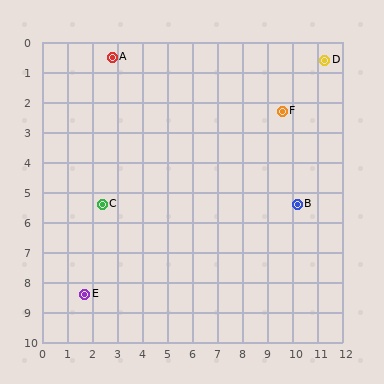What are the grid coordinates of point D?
Point D is at approximately (11.3, 0.6).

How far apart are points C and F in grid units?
Points C and F are about 7.8 grid units apart.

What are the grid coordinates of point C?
Point C is at approximately (2.4, 5.4).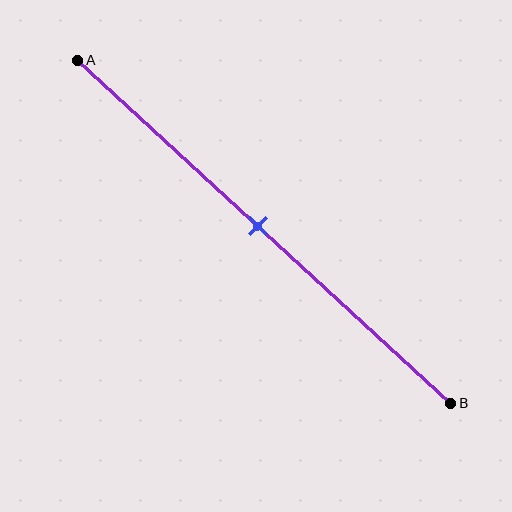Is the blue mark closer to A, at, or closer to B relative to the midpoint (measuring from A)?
The blue mark is approximately at the midpoint of segment AB.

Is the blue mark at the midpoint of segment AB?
Yes, the mark is approximately at the midpoint.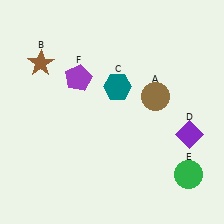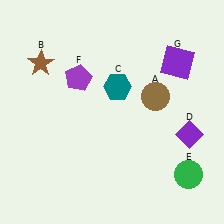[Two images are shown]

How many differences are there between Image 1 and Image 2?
There is 1 difference between the two images.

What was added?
A purple square (G) was added in Image 2.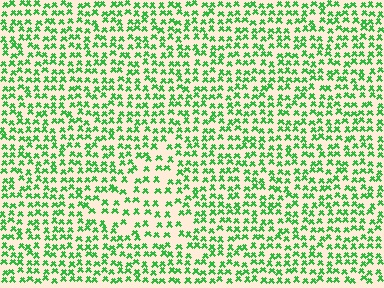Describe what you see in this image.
The image contains small green elements arranged at two different densities. A triangle-shaped region is visible where the elements are less densely packed than the surrounding area.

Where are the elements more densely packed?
The elements are more densely packed outside the triangle boundary.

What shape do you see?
I see a triangle.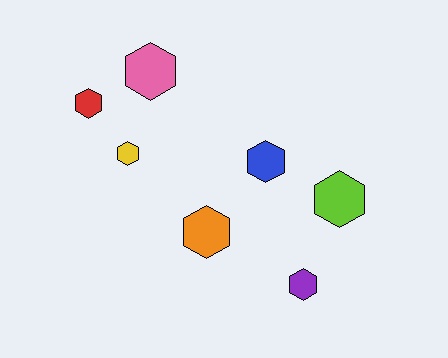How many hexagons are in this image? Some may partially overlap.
There are 7 hexagons.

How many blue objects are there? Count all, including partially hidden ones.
There is 1 blue object.